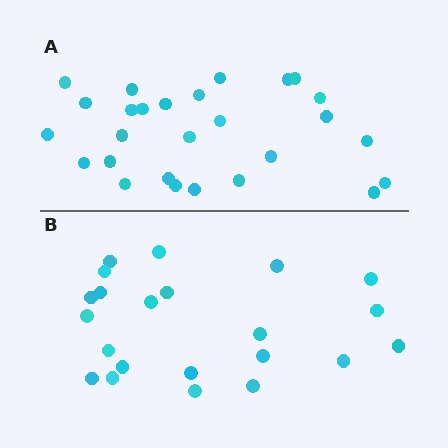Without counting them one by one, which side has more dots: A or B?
Region A (the top region) has more dots.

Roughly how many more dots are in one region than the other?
Region A has about 5 more dots than region B.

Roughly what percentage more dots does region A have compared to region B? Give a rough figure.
About 25% more.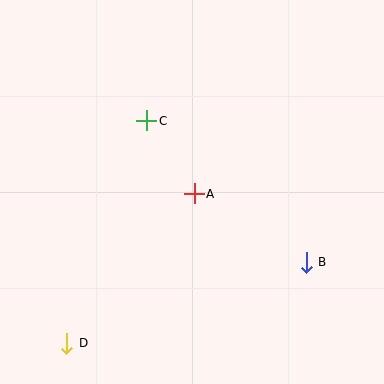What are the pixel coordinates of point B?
Point B is at (306, 262).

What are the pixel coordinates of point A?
Point A is at (194, 194).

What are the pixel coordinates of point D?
Point D is at (67, 343).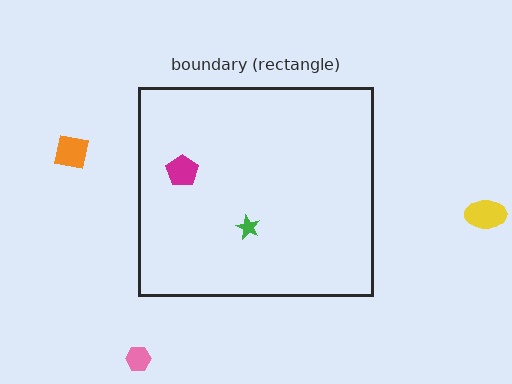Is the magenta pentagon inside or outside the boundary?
Inside.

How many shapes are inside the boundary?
2 inside, 3 outside.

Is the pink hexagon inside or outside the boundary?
Outside.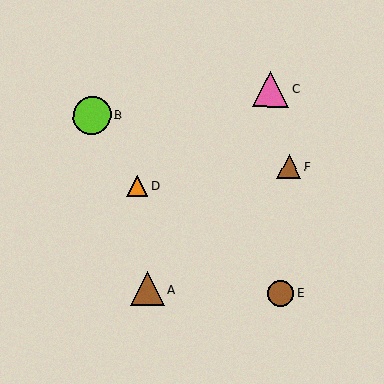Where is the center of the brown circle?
The center of the brown circle is at (281, 293).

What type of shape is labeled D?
Shape D is an orange triangle.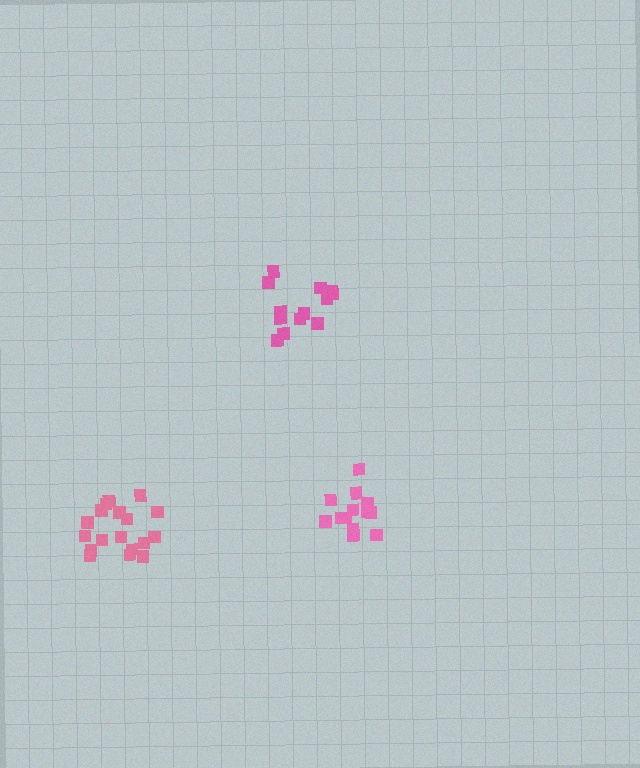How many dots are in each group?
Group 1: 13 dots, Group 2: 18 dots, Group 3: 13 dots (44 total).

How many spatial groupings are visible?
There are 3 spatial groupings.